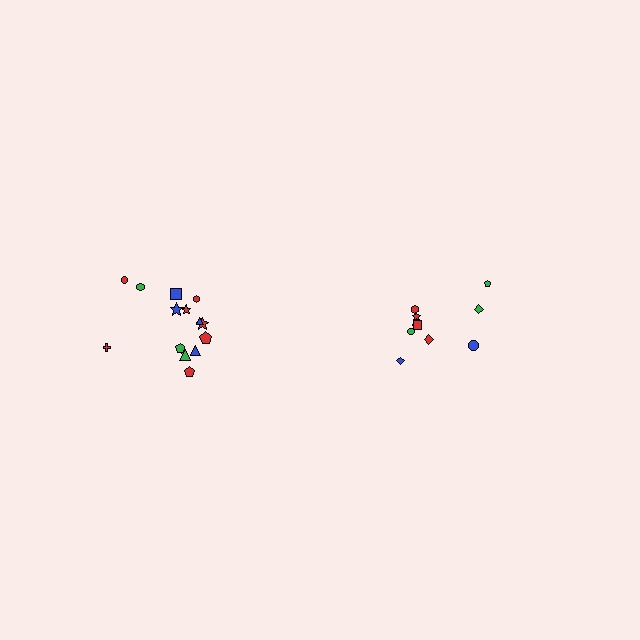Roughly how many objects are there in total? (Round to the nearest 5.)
Roughly 25 objects in total.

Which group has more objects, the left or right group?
The left group.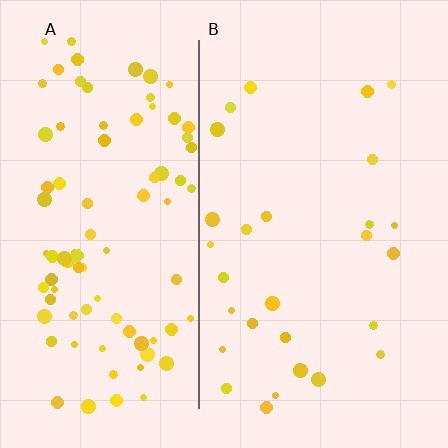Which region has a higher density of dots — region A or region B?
A (the left).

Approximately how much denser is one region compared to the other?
Approximately 3.3× — region A over region B.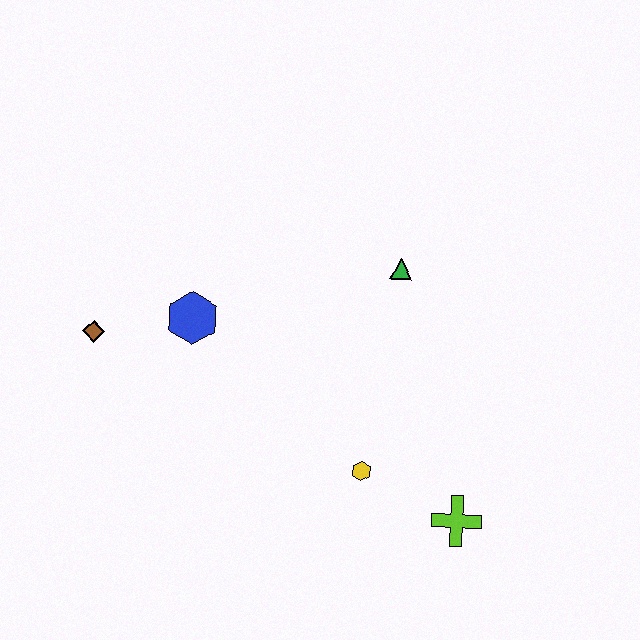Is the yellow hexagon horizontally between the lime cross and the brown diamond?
Yes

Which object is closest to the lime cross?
The yellow hexagon is closest to the lime cross.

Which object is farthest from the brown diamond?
The lime cross is farthest from the brown diamond.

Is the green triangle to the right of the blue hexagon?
Yes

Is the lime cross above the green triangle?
No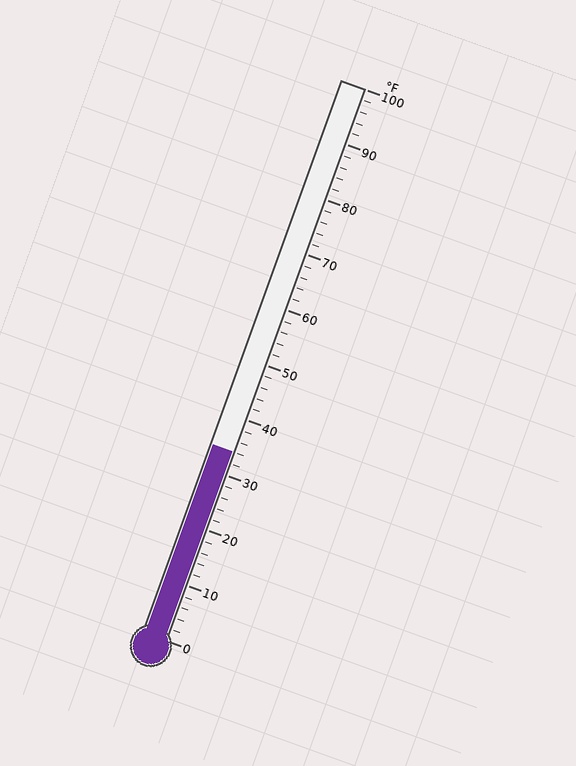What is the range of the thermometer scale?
The thermometer scale ranges from 0°F to 100°F.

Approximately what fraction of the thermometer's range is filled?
The thermometer is filled to approximately 35% of its range.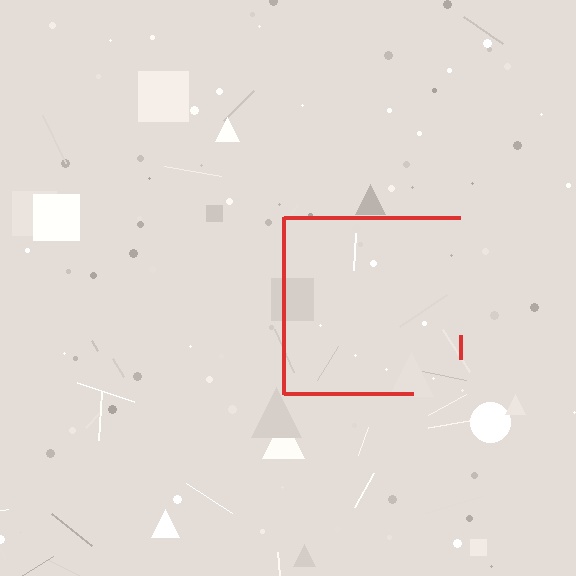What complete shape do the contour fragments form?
The contour fragments form a square.